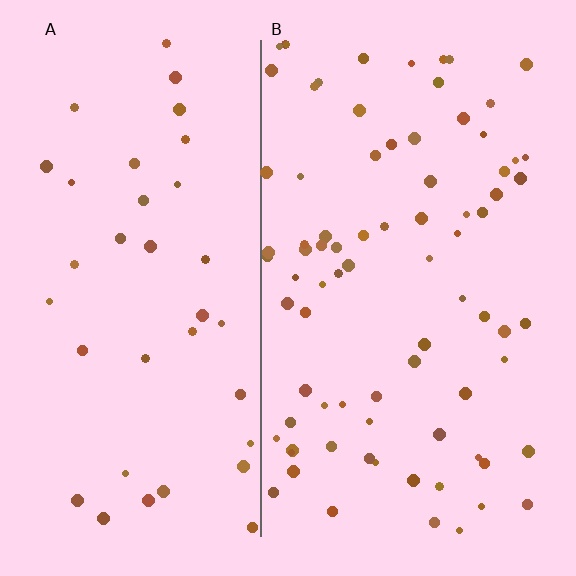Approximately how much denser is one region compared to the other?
Approximately 2.2× — region B over region A.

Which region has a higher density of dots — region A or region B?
B (the right).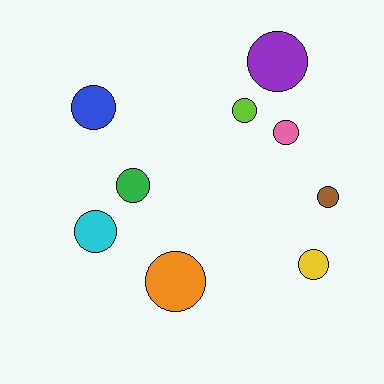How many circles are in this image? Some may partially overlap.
There are 9 circles.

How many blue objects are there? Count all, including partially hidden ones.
There is 1 blue object.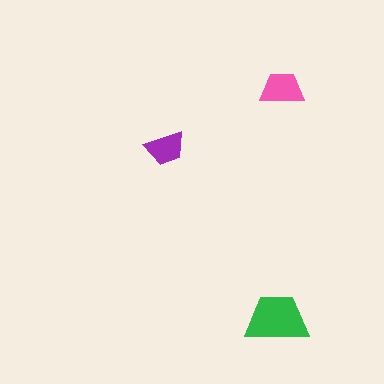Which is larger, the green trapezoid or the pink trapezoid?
The green one.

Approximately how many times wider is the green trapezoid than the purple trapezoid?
About 1.5 times wider.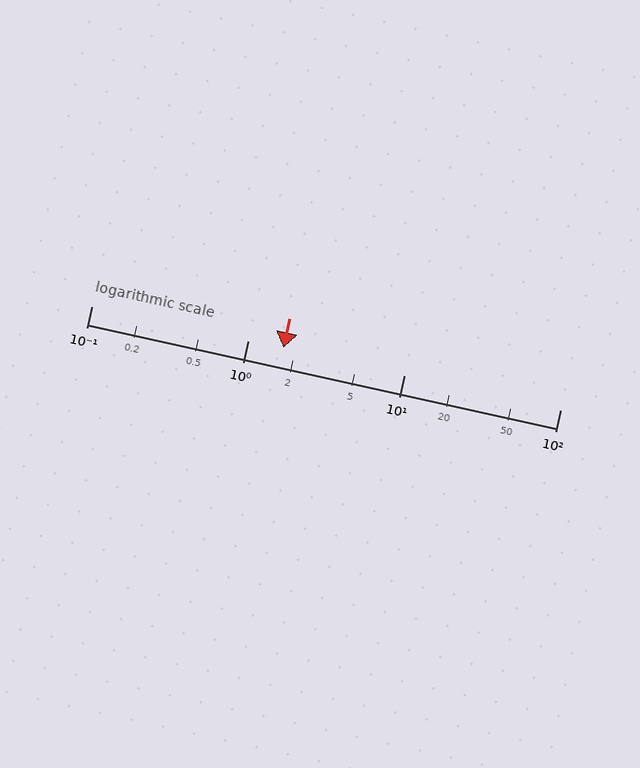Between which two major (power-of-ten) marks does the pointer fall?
The pointer is between 1 and 10.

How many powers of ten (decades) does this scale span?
The scale spans 3 decades, from 0.1 to 100.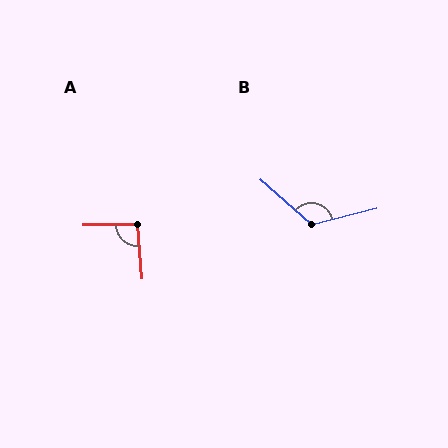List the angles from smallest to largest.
A (94°), B (124°).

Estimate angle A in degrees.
Approximately 94 degrees.